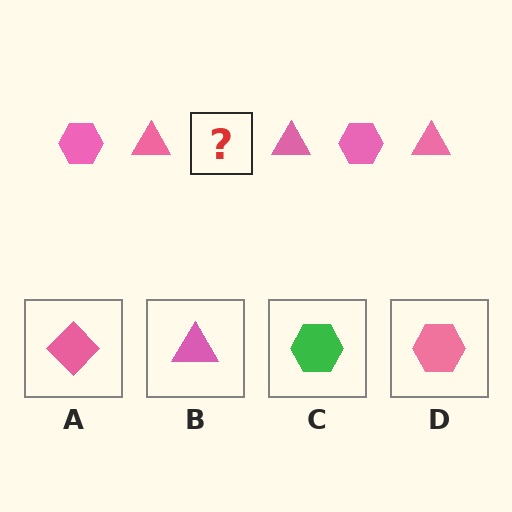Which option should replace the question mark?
Option D.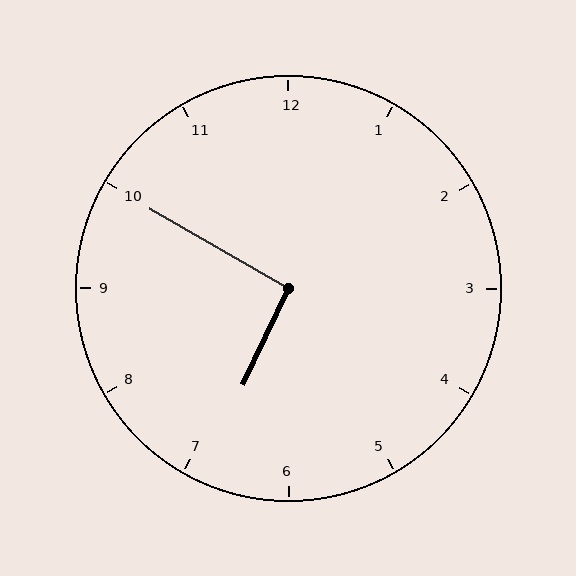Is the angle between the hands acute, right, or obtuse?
It is right.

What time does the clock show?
6:50.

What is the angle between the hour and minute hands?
Approximately 95 degrees.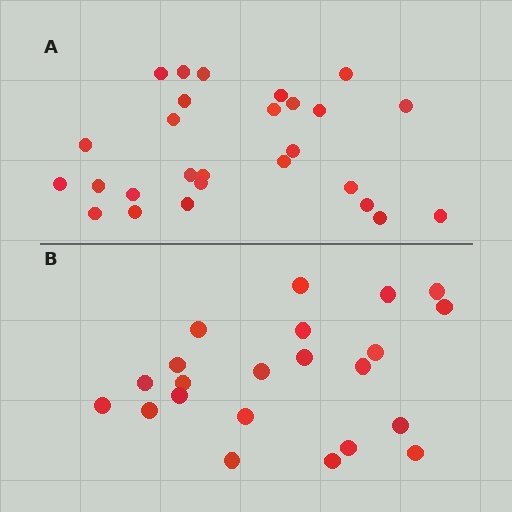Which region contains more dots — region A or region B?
Region A (the top region) has more dots.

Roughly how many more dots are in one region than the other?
Region A has about 5 more dots than region B.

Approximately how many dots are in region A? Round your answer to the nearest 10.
About 30 dots. (The exact count is 27, which rounds to 30.)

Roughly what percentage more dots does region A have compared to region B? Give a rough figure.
About 25% more.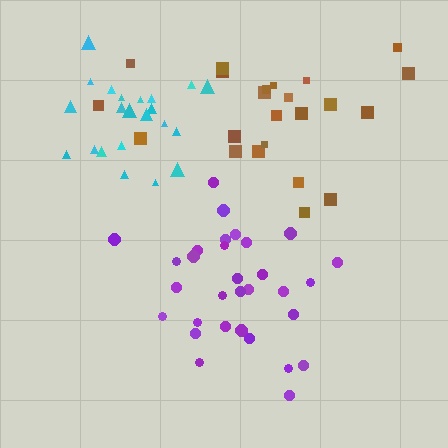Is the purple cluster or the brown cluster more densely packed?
Purple.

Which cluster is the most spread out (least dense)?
Brown.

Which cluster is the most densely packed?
Cyan.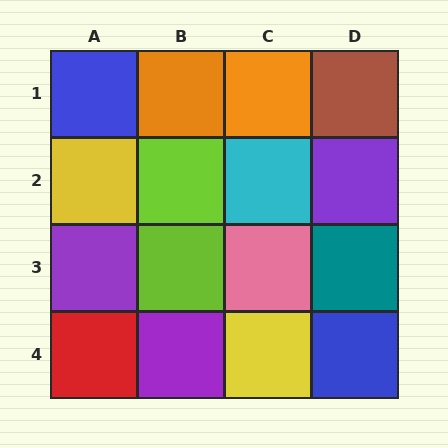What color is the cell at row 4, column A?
Red.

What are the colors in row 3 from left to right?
Purple, lime, pink, teal.